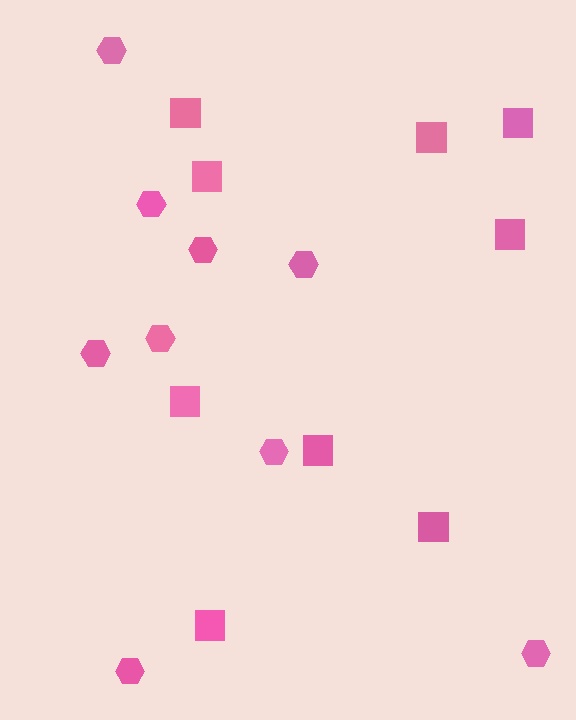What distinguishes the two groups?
There are 2 groups: one group of hexagons (9) and one group of squares (9).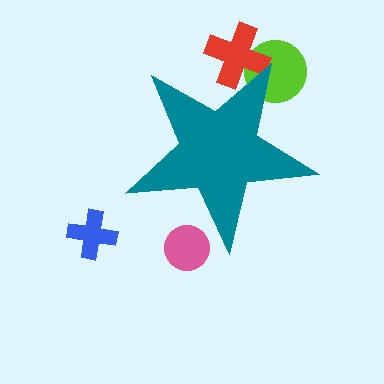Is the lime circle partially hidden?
Yes, the lime circle is partially hidden behind the teal star.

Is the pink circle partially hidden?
Yes, the pink circle is partially hidden behind the teal star.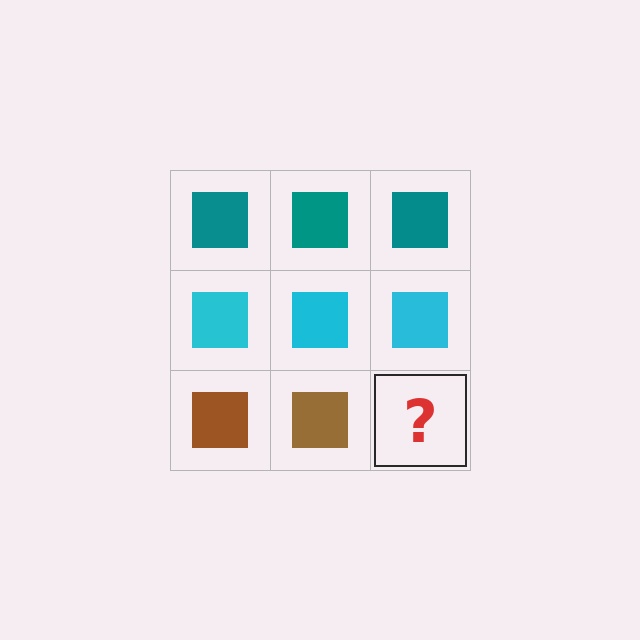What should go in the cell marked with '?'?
The missing cell should contain a brown square.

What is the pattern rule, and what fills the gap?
The rule is that each row has a consistent color. The gap should be filled with a brown square.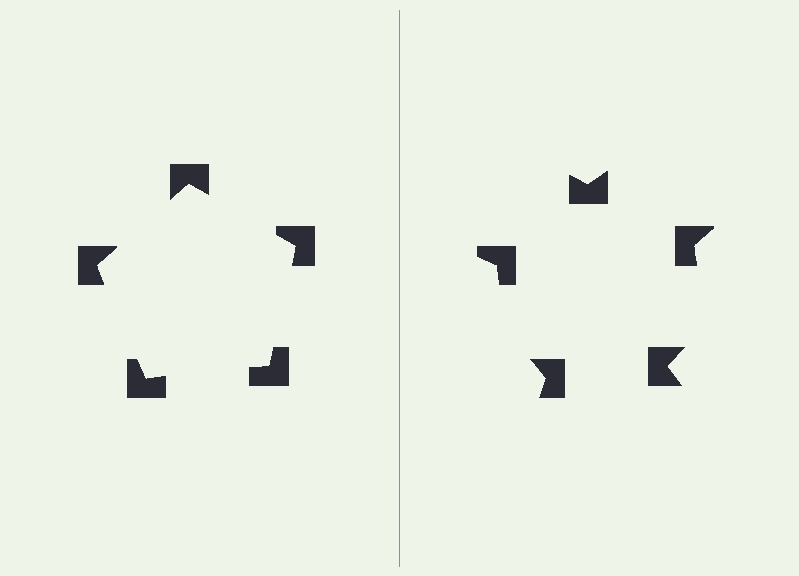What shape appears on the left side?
An illusory pentagon.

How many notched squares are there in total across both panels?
10 — 5 on each side.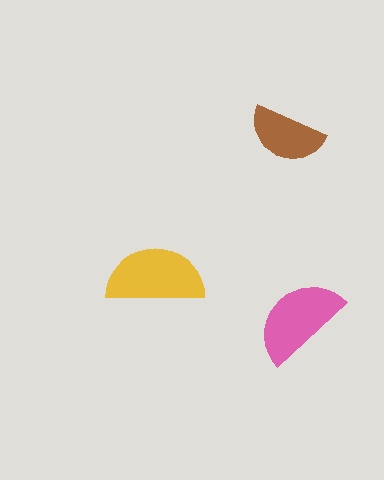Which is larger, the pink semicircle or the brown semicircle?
The pink one.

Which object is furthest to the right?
The pink semicircle is rightmost.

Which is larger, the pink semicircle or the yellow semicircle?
The yellow one.